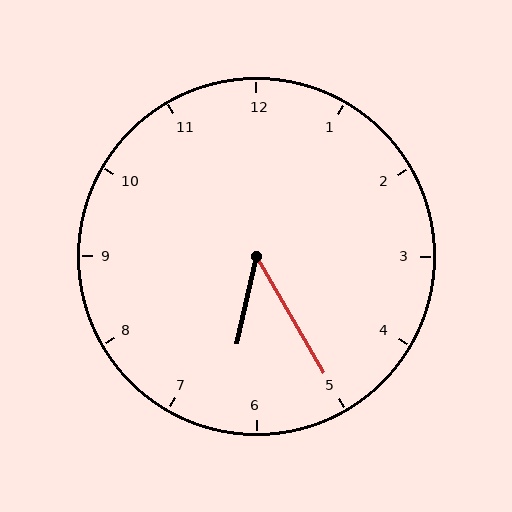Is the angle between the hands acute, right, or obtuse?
It is acute.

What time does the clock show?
6:25.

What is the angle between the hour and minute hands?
Approximately 42 degrees.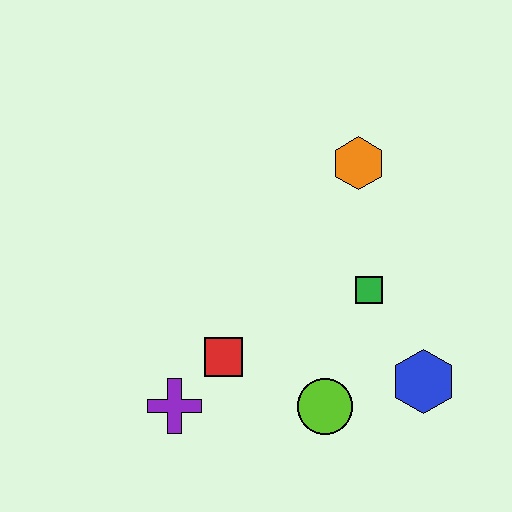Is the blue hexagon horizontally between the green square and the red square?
No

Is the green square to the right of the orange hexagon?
Yes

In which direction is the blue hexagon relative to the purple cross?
The blue hexagon is to the right of the purple cross.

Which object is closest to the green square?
The blue hexagon is closest to the green square.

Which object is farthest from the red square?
The orange hexagon is farthest from the red square.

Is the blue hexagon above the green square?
No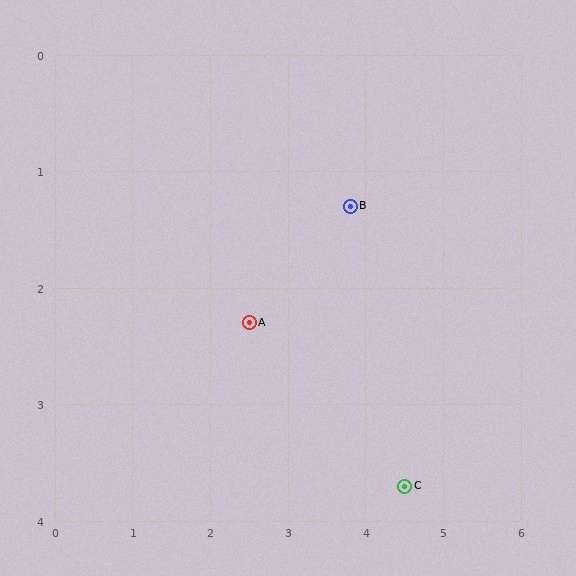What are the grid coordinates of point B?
Point B is at approximately (3.8, 1.3).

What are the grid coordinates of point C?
Point C is at approximately (4.5, 3.7).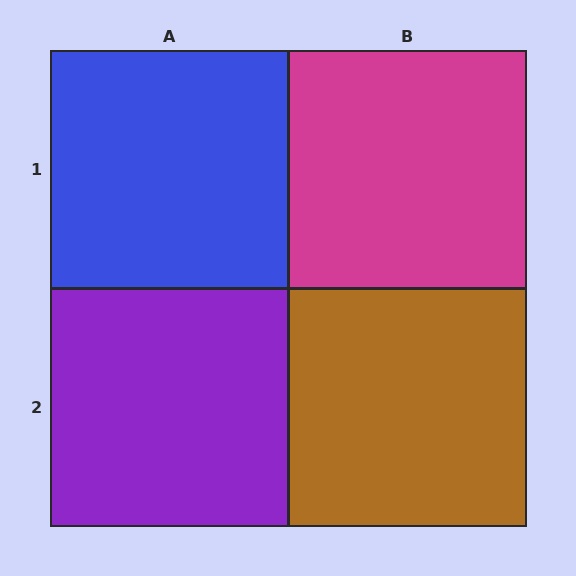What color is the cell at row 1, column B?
Magenta.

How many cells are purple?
1 cell is purple.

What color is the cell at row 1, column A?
Blue.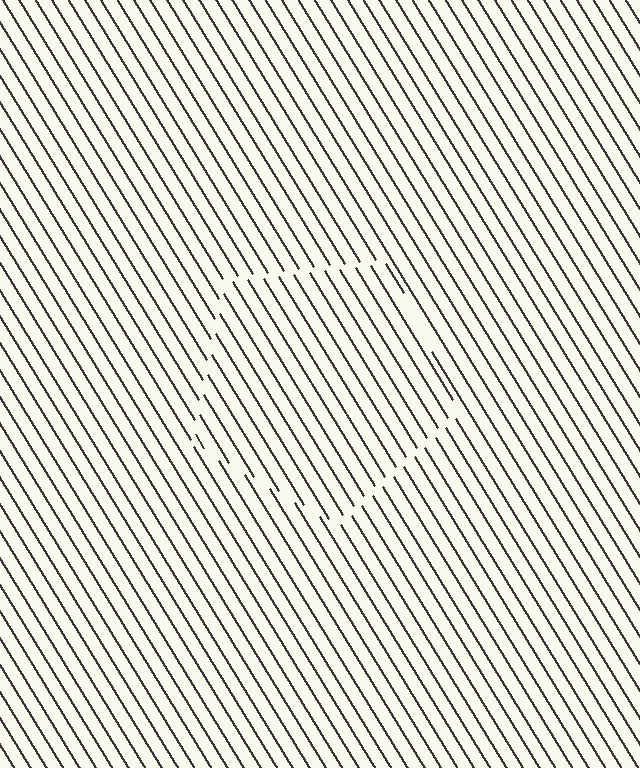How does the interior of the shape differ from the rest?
The interior of the shape contains the same grating, shifted by half a period — the contour is defined by the phase discontinuity where line-ends from the inner and outer gratings abut.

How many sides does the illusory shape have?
5 sides — the line-ends trace a pentagon.